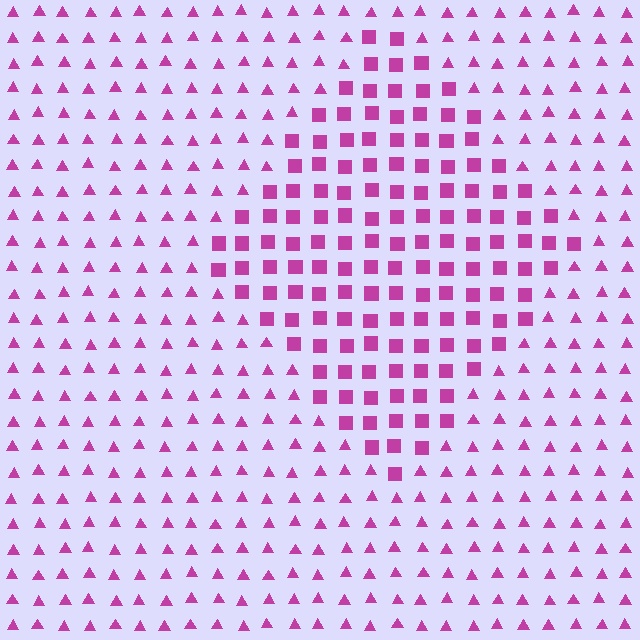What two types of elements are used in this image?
The image uses squares inside the diamond region and triangles outside it.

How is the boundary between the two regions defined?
The boundary is defined by a change in element shape: squares inside vs. triangles outside. All elements share the same color and spacing.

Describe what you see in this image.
The image is filled with small magenta elements arranged in a uniform grid. A diamond-shaped region contains squares, while the surrounding area contains triangles. The boundary is defined purely by the change in element shape.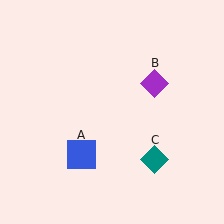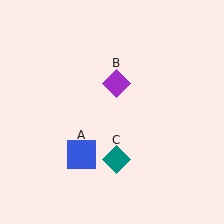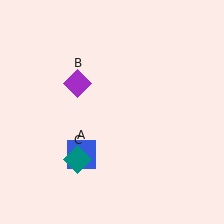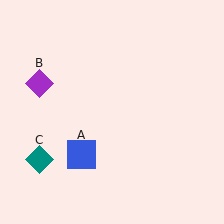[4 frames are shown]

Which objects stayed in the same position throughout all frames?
Blue square (object A) remained stationary.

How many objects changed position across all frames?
2 objects changed position: purple diamond (object B), teal diamond (object C).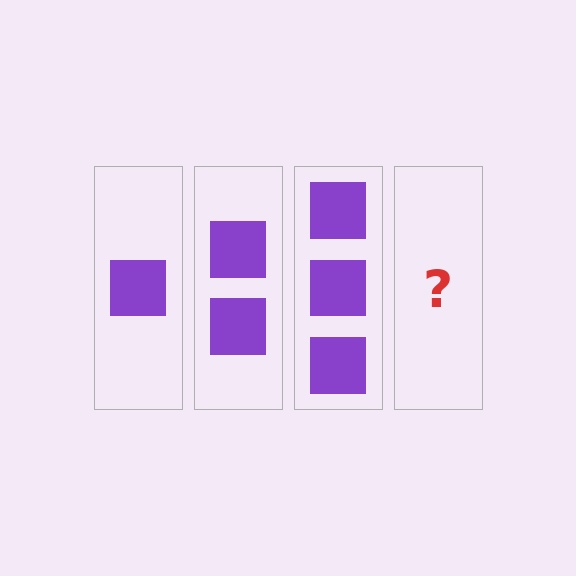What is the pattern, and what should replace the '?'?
The pattern is that each step adds one more square. The '?' should be 4 squares.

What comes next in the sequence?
The next element should be 4 squares.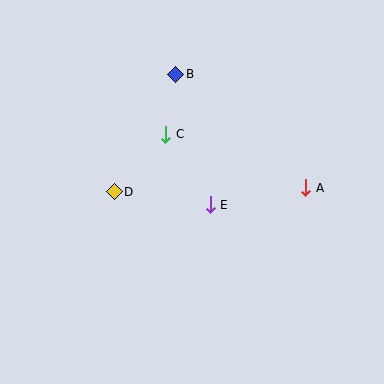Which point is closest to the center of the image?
Point E at (210, 205) is closest to the center.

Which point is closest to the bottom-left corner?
Point D is closest to the bottom-left corner.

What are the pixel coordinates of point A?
Point A is at (306, 188).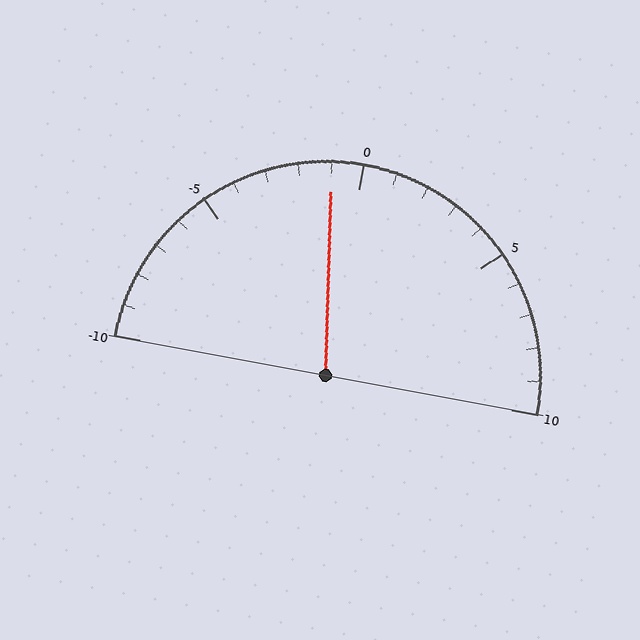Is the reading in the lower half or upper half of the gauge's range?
The reading is in the lower half of the range (-10 to 10).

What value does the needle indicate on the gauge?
The needle indicates approximately -1.